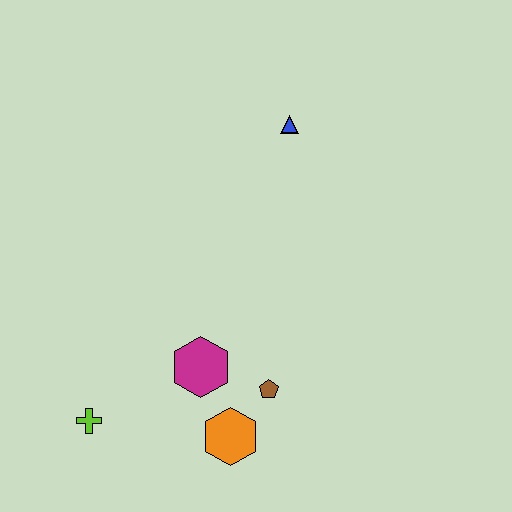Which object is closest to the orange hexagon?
The brown pentagon is closest to the orange hexagon.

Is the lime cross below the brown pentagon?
Yes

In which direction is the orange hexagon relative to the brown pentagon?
The orange hexagon is below the brown pentagon.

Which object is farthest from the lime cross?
The blue triangle is farthest from the lime cross.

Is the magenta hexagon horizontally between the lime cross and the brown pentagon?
Yes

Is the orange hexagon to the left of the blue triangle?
Yes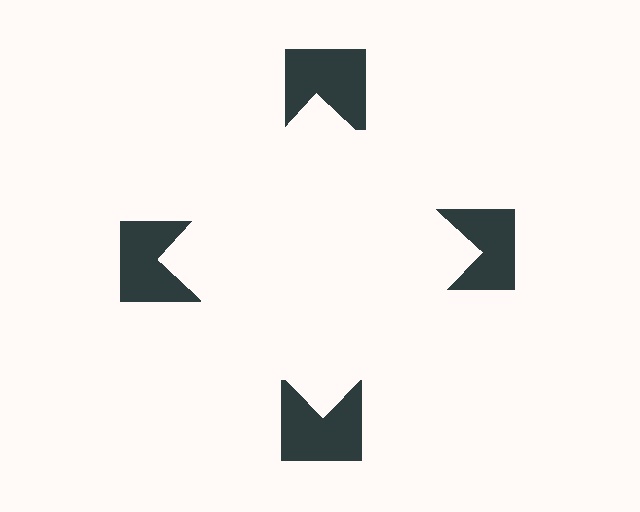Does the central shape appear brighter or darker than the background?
It typically appears slightly brighter than the background, even though no actual brightness change is drawn.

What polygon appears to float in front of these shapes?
An illusory square — its edges are inferred from the aligned wedge cuts in the notched squares, not physically drawn.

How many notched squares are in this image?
There are 4 — one at each vertex of the illusory square.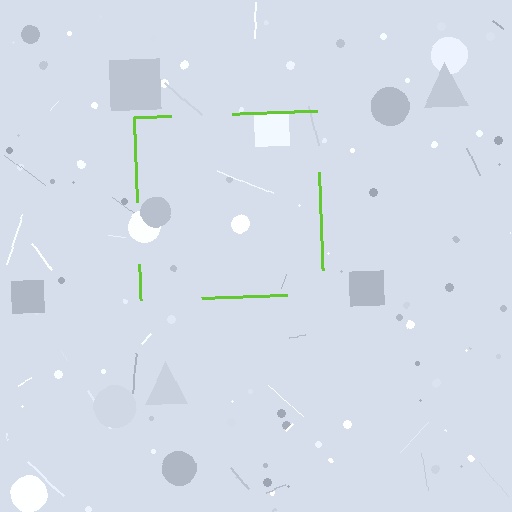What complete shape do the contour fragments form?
The contour fragments form a square.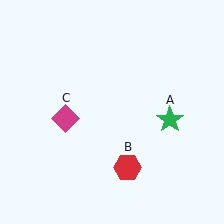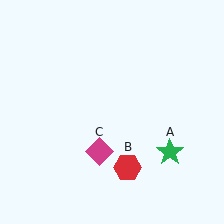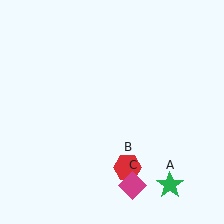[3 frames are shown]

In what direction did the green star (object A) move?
The green star (object A) moved down.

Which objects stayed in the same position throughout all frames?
Red hexagon (object B) remained stationary.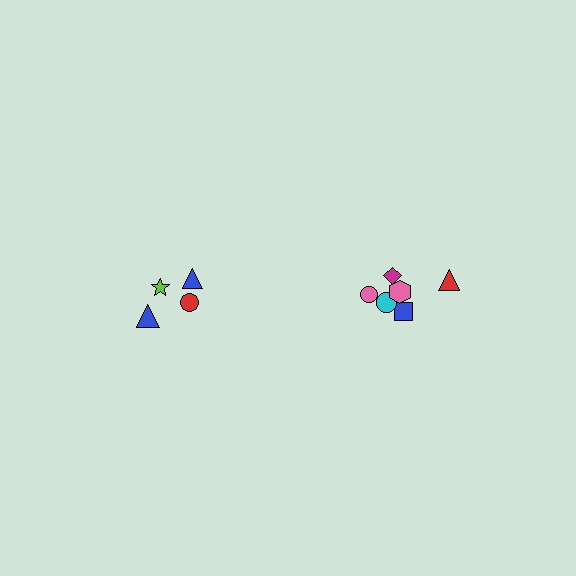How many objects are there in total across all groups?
There are 10 objects.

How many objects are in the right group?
There are 6 objects.